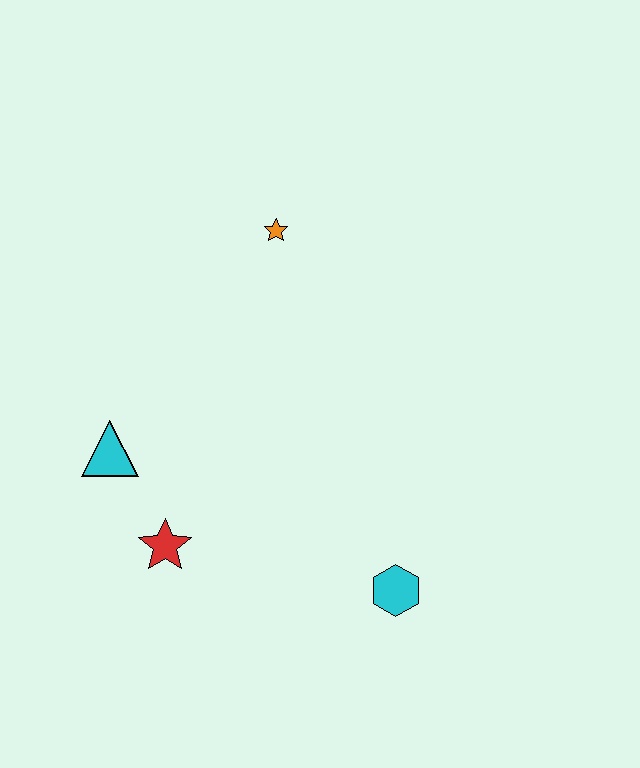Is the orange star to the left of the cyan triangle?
No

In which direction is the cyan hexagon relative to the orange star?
The cyan hexagon is below the orange star.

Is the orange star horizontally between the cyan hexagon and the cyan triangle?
Yes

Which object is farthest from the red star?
The orange star is farthest from the red star.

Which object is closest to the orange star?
The cyan triangle is closest to the orange star.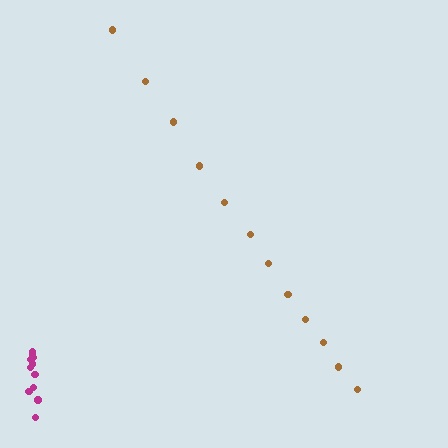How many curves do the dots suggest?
There are 2 distinct paths.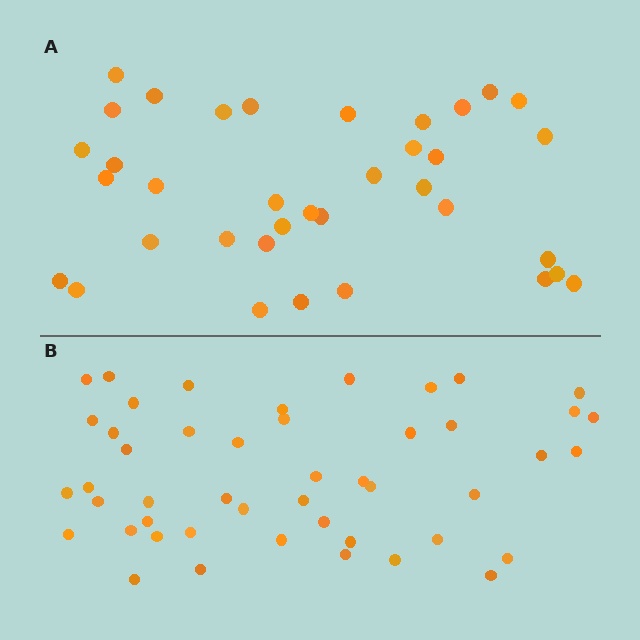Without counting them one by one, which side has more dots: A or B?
Region B (the bottom region) has more dots.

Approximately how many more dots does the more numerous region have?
Region B has roughly 12 or so more dots than region A.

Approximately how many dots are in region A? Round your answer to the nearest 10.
About 40 dots. (The exact count is 36, which rounds to 40.)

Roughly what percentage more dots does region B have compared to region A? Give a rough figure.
About 30% more.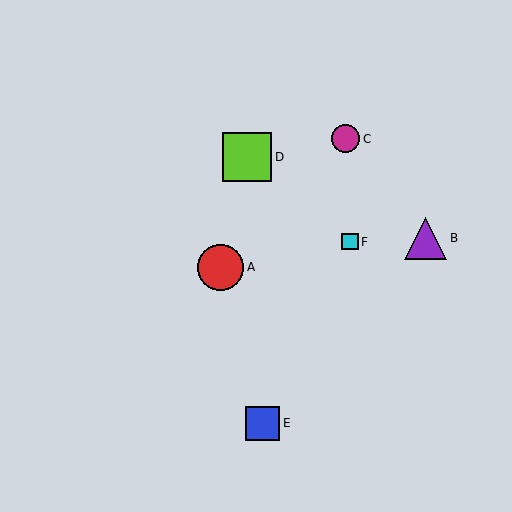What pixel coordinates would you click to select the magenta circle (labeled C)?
Click at (345, 139) to select the magenta circle C.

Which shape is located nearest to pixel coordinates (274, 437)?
The blue square (labeled E) at (263, 423) is nearest to that location.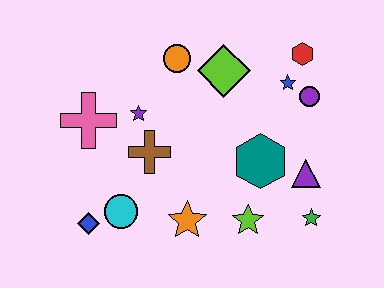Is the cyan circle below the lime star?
No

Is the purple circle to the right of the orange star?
Yes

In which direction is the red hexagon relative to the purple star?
The red hexagon is to the right of the purple star.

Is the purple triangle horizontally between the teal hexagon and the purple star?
No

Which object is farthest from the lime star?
The pink cross is farthest from the lime star.